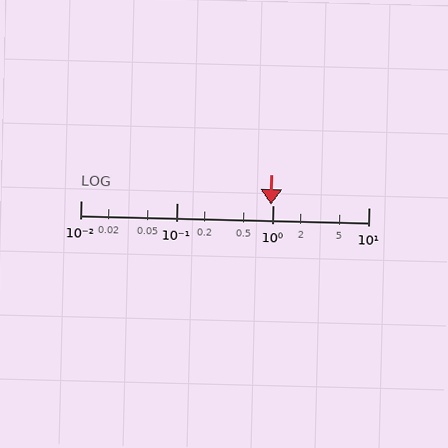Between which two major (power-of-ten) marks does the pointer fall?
The pointer is between 0.1 and 1.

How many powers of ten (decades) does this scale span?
The scale spans 3 decades, from 0.01 to 10.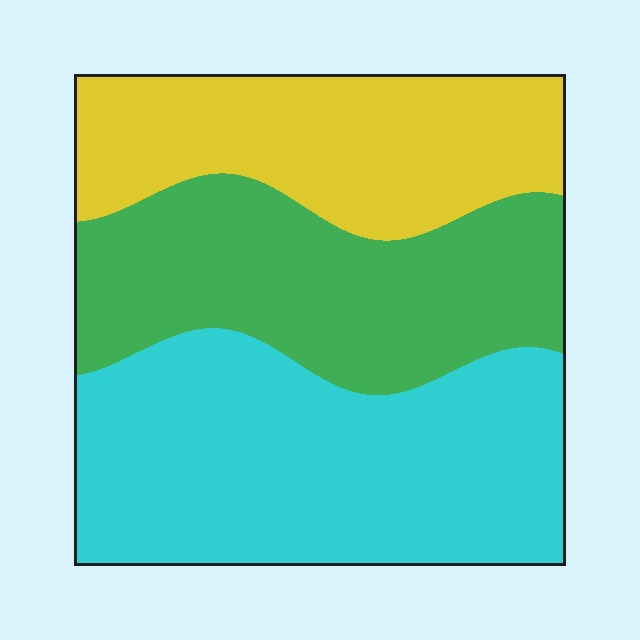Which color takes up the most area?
Cyan, at roughly 40%.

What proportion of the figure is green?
Green takes up about one third (1/3) of the figure.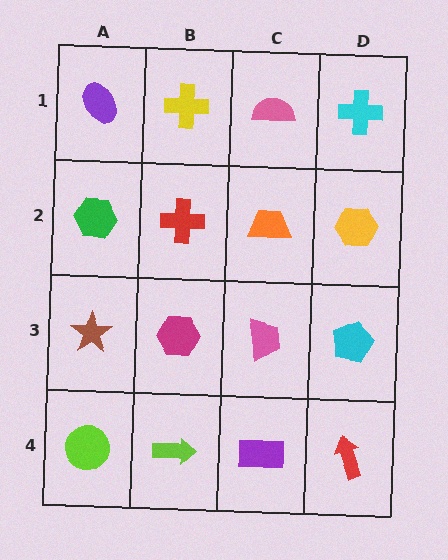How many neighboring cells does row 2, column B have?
4.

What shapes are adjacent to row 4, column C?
A pink trapezoid (row 3, column C), a lime arrow (row 4, column B), a red arrow (row 4, column D).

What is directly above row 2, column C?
A pink semicircle.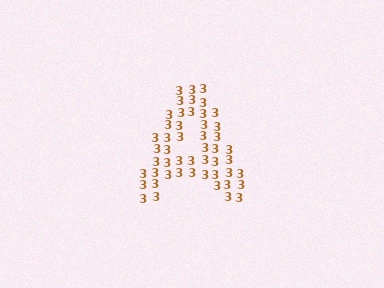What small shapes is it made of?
It is made of small digit 3's.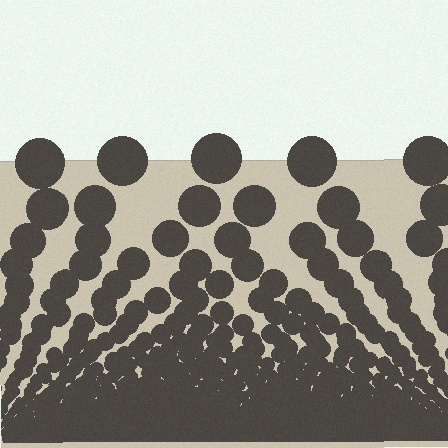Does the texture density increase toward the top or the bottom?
Density increases toward the bottom.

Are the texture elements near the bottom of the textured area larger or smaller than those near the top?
Smaller. The gradient is inverted — elements near the bottom are smaller and denser.